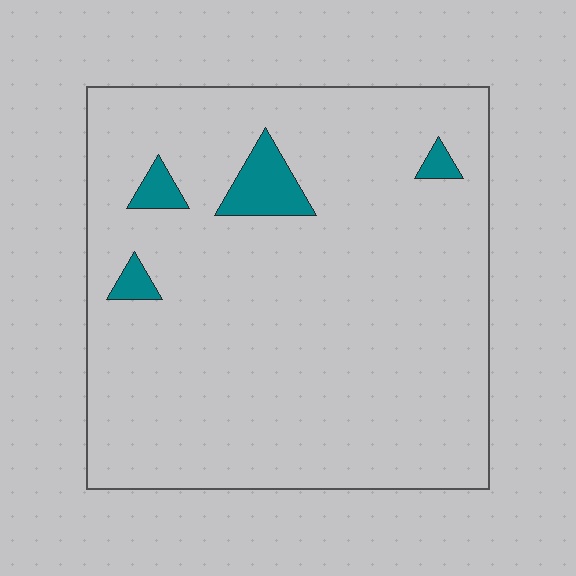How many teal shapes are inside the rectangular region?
4.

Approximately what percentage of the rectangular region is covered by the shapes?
Approximately 5%.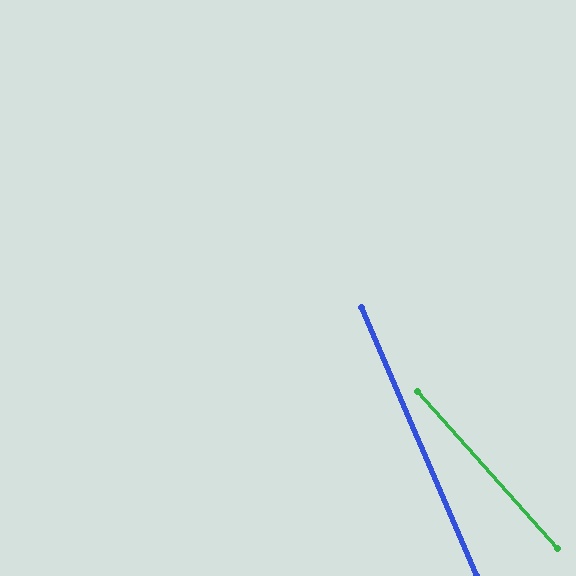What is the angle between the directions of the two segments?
Approximately 19 degrees.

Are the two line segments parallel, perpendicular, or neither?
Neither parallel nor perpendicular — they differ by about 19°.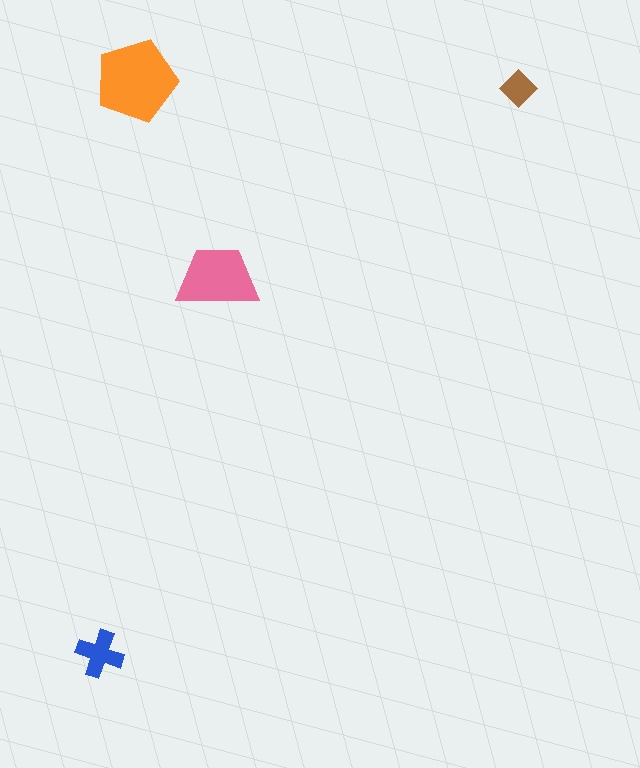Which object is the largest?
The orange pentagon.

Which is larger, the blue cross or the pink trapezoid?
The pink trapezoid.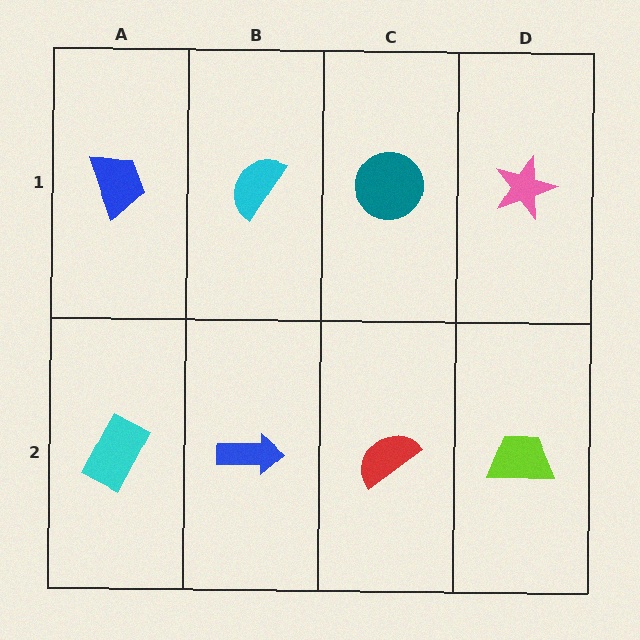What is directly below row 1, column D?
A lime trapezoid.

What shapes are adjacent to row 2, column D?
A pink star (row 1, column D), a red semicircle (row 2, column C).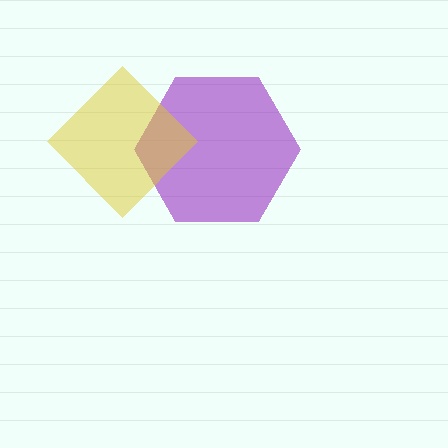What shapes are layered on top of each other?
The layered shapes are: a purple hexagon, a yellow diamond.